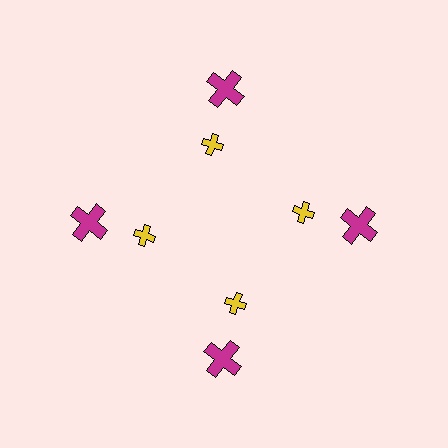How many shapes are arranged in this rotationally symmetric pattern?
There are 8 shapes, arranged in 4 groups of 2.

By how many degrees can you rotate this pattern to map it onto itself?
The pattern maps onto itself every 90 degrees of rotation.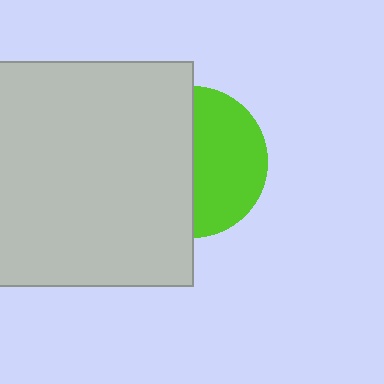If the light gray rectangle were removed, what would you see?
You would see the complete lime circle.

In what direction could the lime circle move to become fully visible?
The lime circle could move right. That would shift it out from behind the light gray rectangle entirely.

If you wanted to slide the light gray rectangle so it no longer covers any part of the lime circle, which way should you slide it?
Slide it left — that is the most direct way to separate the two shapes.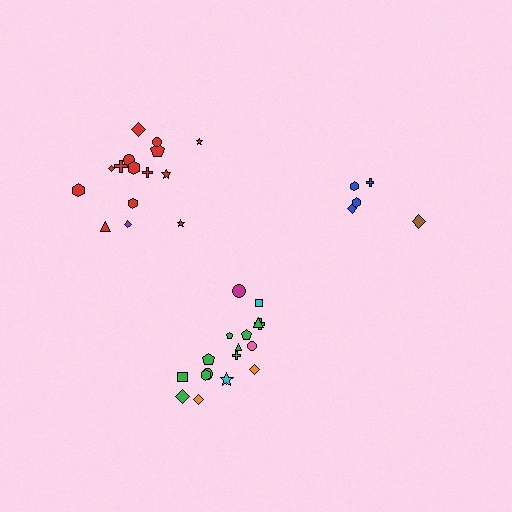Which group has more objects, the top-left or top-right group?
The top-left group.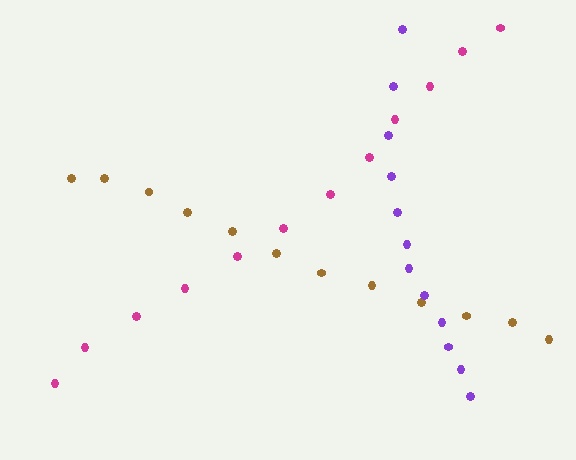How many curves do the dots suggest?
There are 3 distinct paths.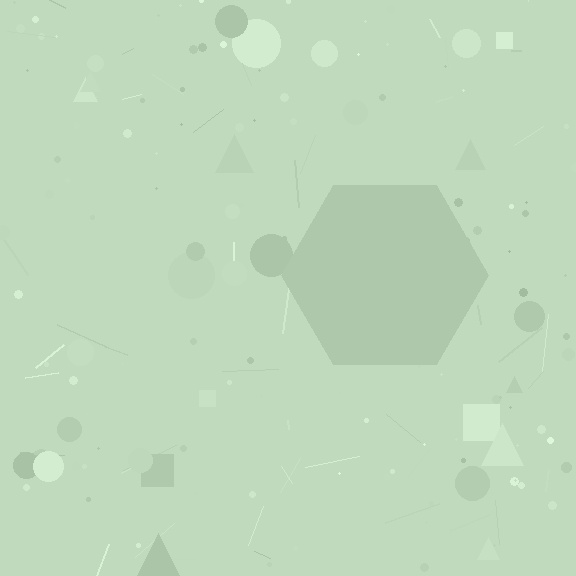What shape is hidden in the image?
A hexagon is hidden in the image.